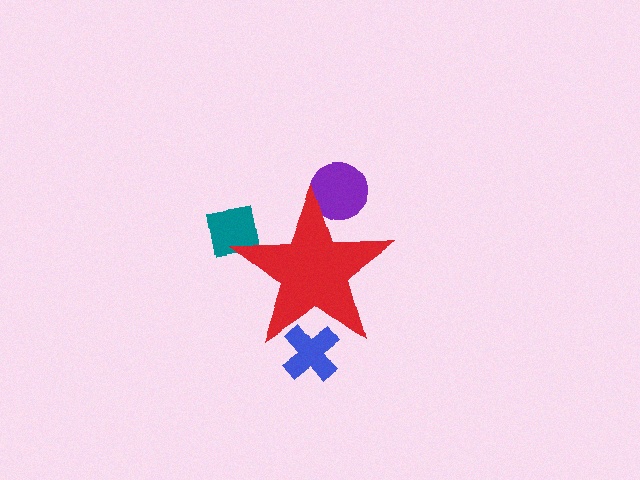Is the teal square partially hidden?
Yes, the teal square is partially hidden behind the red star.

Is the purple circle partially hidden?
Yes, the purple circle is partially hidden behind the red star.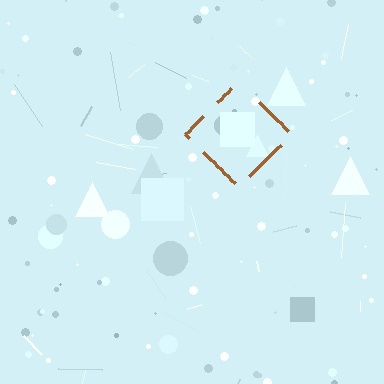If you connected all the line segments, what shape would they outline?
They would outline a diamond.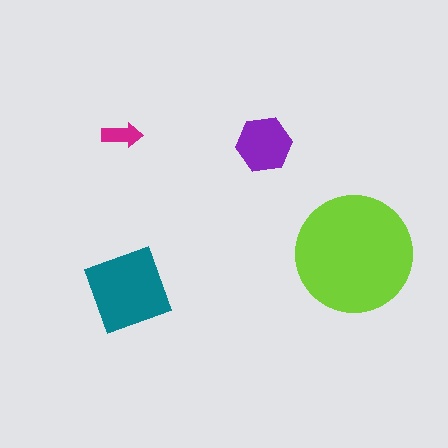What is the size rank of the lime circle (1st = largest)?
1st.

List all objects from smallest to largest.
The magenta arrow, the purple hexagon, the teal square, the lime circle.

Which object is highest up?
The magenta arrow is topmost.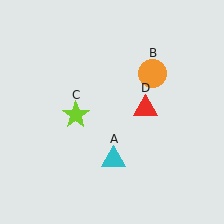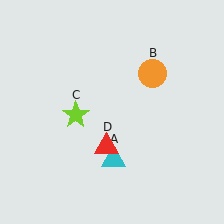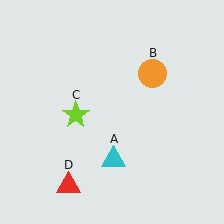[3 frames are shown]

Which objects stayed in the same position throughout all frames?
Cyan triangle (object A) and orange circle (object B) and lime star (object C) remained stationary.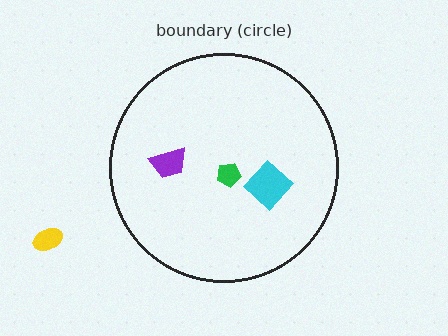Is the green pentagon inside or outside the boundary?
Inside.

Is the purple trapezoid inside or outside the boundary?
Inside.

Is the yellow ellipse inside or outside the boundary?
Outside.